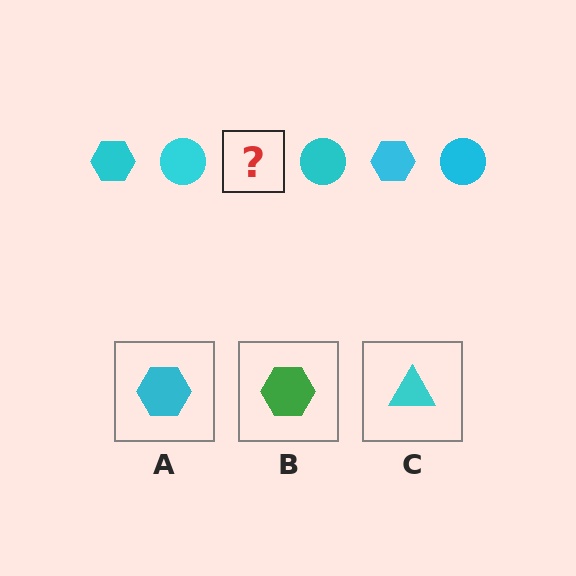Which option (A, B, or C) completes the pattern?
A.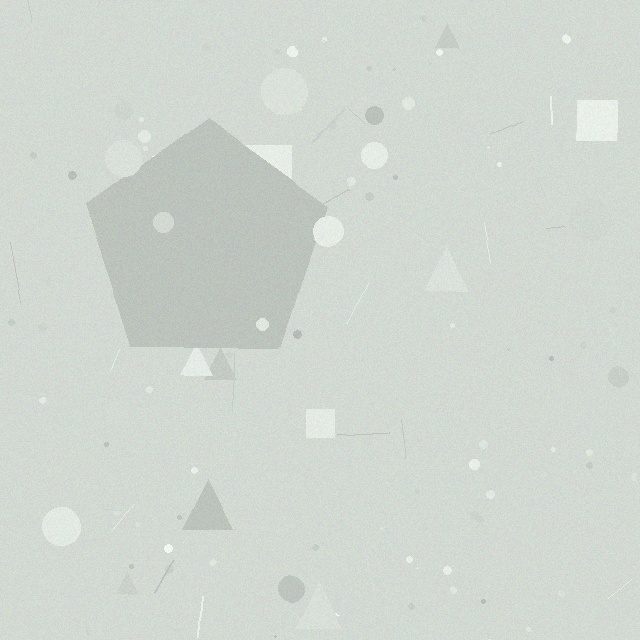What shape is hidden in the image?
A pentagon is hidden in the image.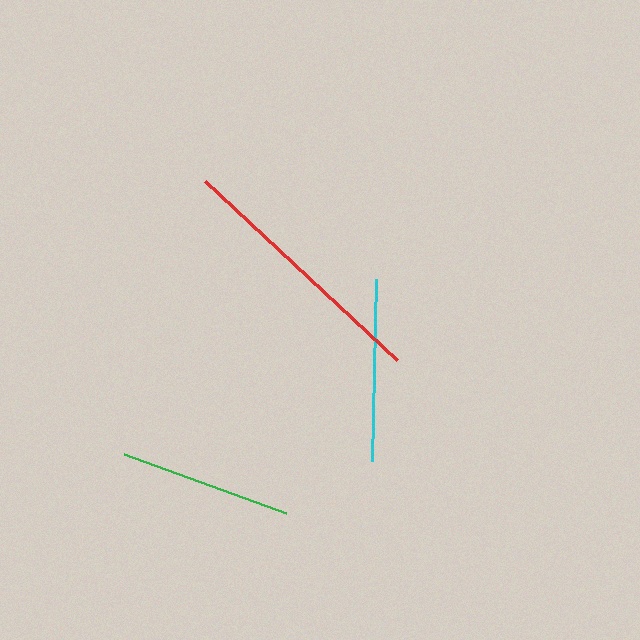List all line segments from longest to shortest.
From longest to shortest: red, cyan, green.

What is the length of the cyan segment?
The cyan segment is approximately 182 pixels long.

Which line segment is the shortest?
The green line is the shortest at approximately 173 pixels.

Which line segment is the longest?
The red line is the longest at approximately 263 pixels.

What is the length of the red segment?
The red segment is approximately 263 pixels long.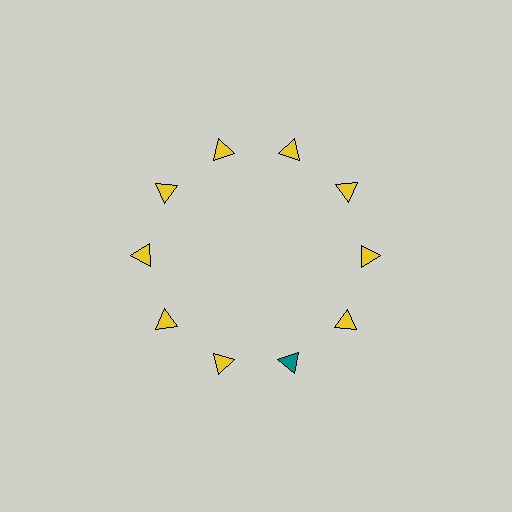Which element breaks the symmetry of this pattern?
The teal triangle at roughly the 5 o'clock position breaks the symmetry. All other shapes are yellow triangles.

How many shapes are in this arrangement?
There are 10 shapes arranged in a ring pattern.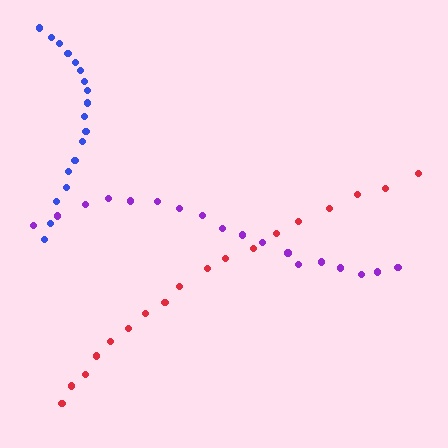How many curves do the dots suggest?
There are 3 distinct paths.